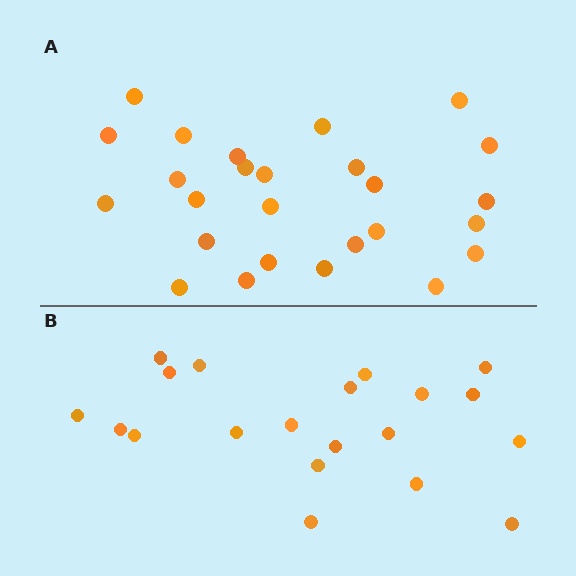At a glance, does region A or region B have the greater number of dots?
Region A (the top region) has more dots.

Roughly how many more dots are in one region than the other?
Region A has about 6 more dots than region B.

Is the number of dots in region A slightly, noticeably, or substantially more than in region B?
Region A has noticeably more, but not dramatically so. The ratio is roughly 1.3 to 1.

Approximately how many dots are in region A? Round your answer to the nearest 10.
About 30 dots. (The exact count is 26, which rounds to 30.)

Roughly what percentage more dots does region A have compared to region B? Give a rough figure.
About 30% more.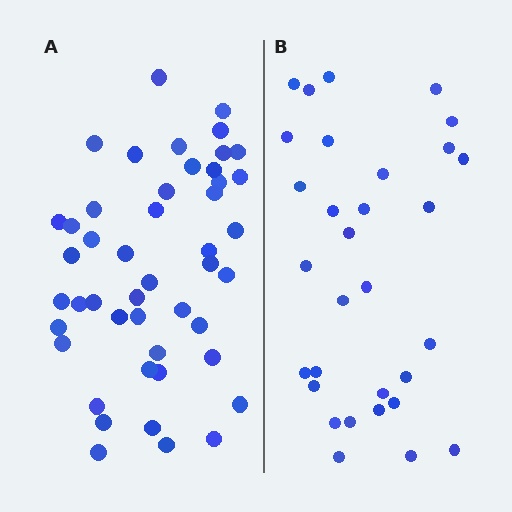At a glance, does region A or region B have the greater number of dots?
Region A (the left region) has more dots.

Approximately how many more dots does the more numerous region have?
Region A has approximately 15 more dots than region B.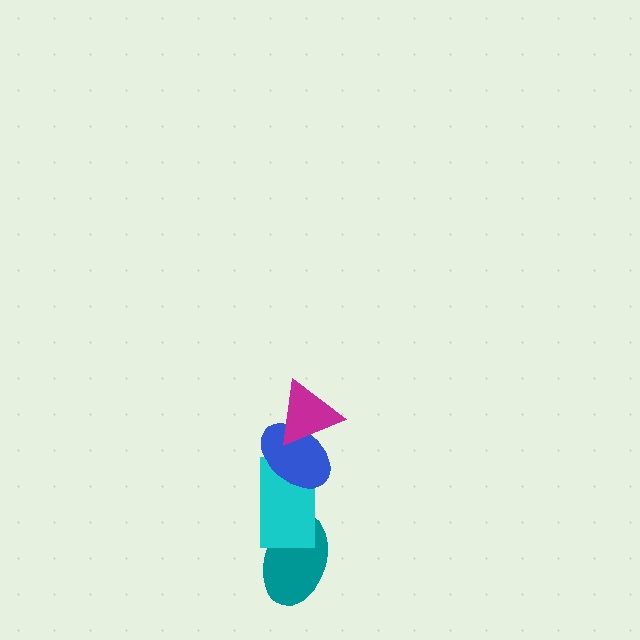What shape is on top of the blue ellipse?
The magenta triangle is on top of the blue ellipse.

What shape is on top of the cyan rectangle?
The blue ellipse is on top of the cyan rectangle.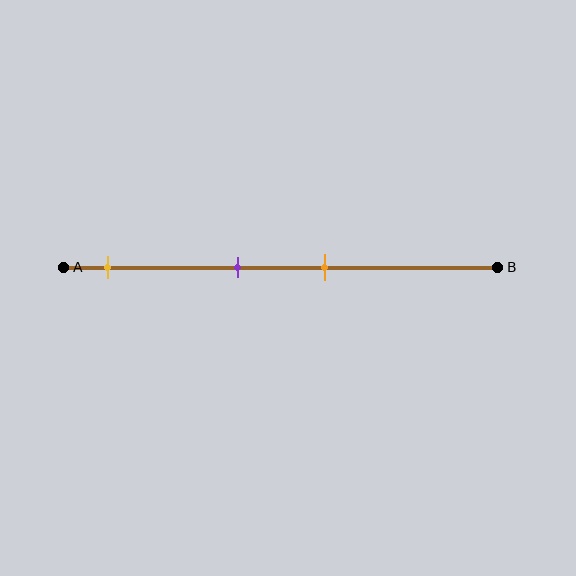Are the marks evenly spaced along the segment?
No, the marks are not evenly spaced.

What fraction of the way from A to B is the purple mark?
The purple mark is approximately 40% (0.4) of the way from A to B.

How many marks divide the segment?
There are 3 marks dividing the segment.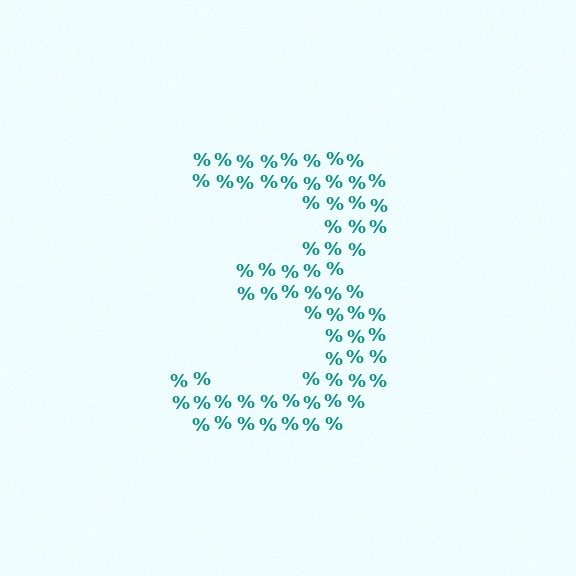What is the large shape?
The large shape is the digit 3.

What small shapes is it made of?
It is made of small percent signs.